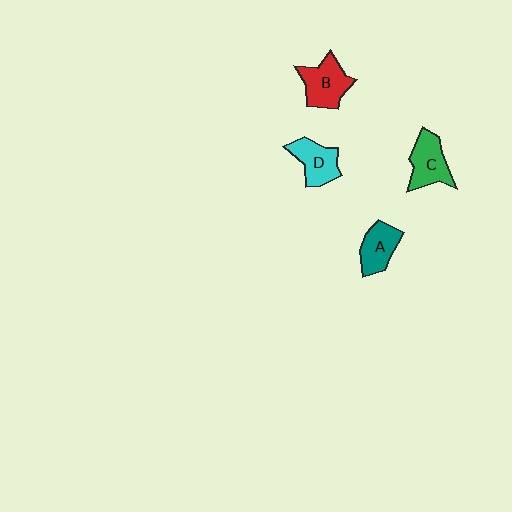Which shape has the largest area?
Shape B (red).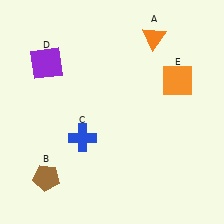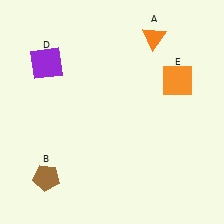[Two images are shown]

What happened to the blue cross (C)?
The blue cross (C) was removed in Image 2. It was in the bottom-left area of Image 1.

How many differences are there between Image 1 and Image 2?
There is 1 difference between the two images.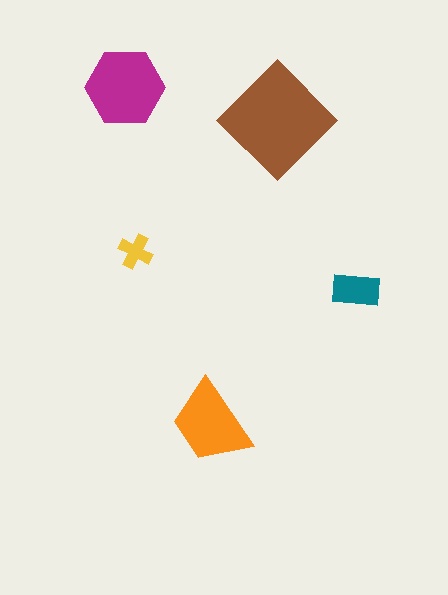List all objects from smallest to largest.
The yellow cross, the teal rectangle, the orange trapezoid, the magenta hexagon, the brown diamond.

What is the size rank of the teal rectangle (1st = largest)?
4th.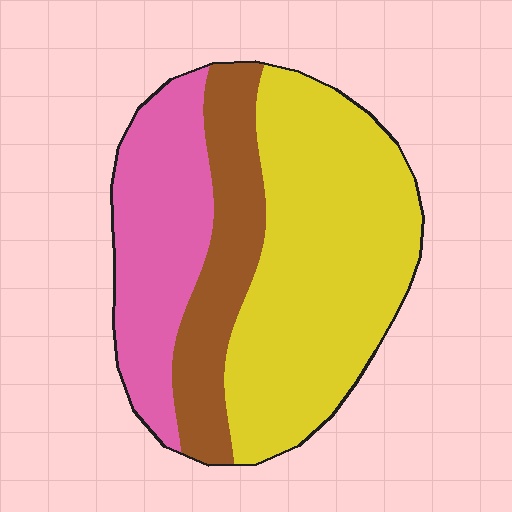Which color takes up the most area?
Yellow, at roughly 50%.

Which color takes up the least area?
Brown, at roughly 20%.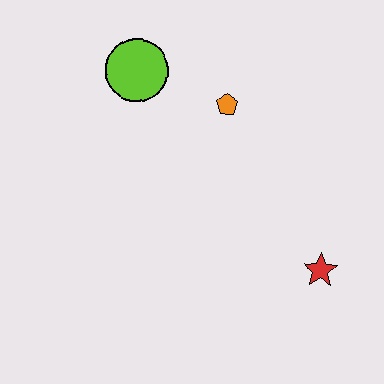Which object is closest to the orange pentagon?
The lime circle is closest to the orange pentagon.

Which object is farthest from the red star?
The lime circle is farthest from the red star.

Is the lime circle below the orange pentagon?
No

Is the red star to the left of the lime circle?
No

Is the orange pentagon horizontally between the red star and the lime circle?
Yes